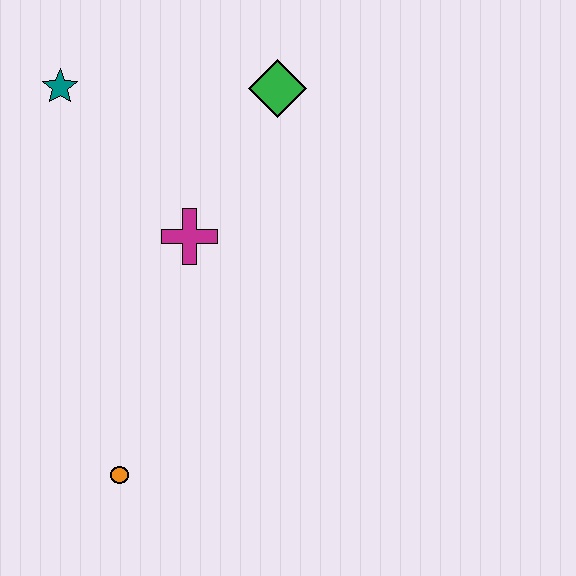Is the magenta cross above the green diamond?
No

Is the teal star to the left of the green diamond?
Yes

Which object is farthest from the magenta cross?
The orange circle is farthest from the magenta cross.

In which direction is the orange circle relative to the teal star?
The orange circle is below the teal star.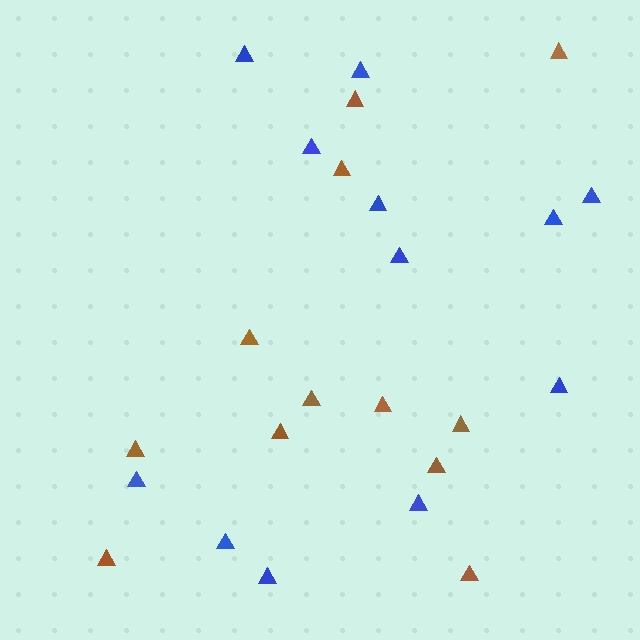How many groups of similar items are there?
There are 2 groups: one group of brown triangles (12) and one group of blue triangles (12).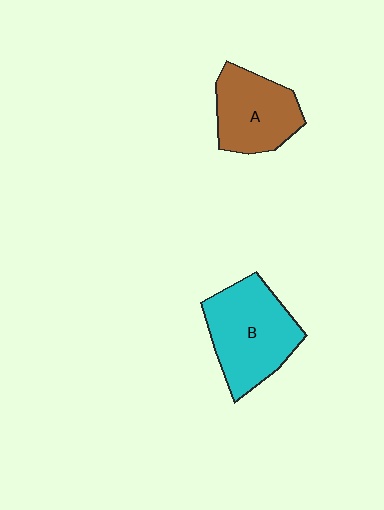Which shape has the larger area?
Shape B (cyan).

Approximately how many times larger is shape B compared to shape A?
Approximately 1.3 times.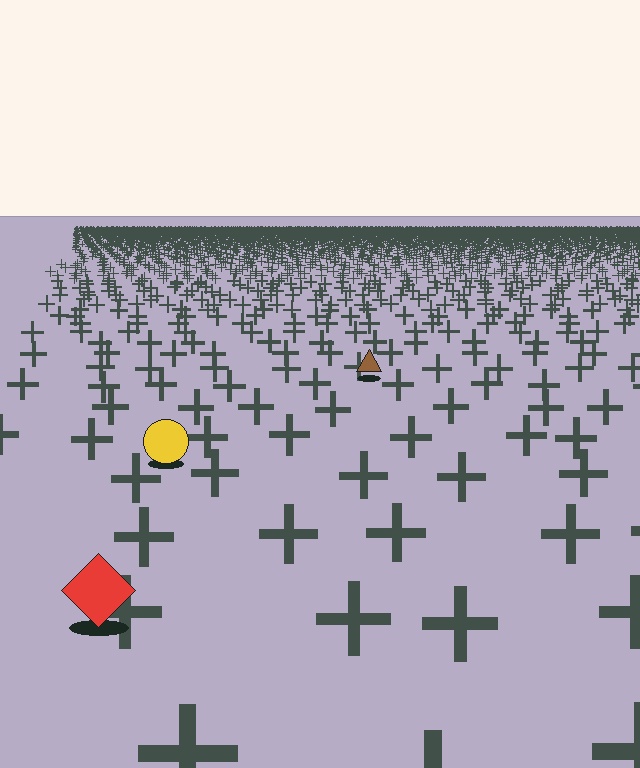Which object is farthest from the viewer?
The brown triangle is farthest from the viewer. It appears smaller and the ground texture around it is denser.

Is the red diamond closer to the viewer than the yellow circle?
Yes. The red diamond is closer — you can tell from the texture gradient: the ground texture is coarser near it.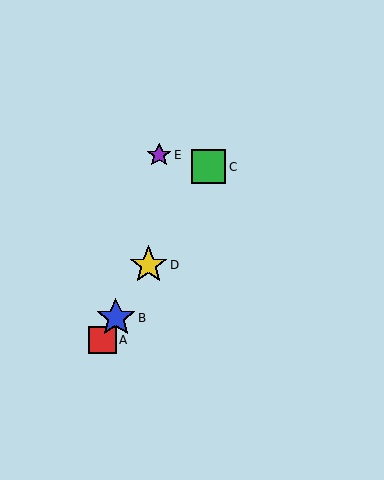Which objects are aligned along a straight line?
Objects A, B, C, D are aligned along a straight line.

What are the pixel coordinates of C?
Object C is at (209, 167).